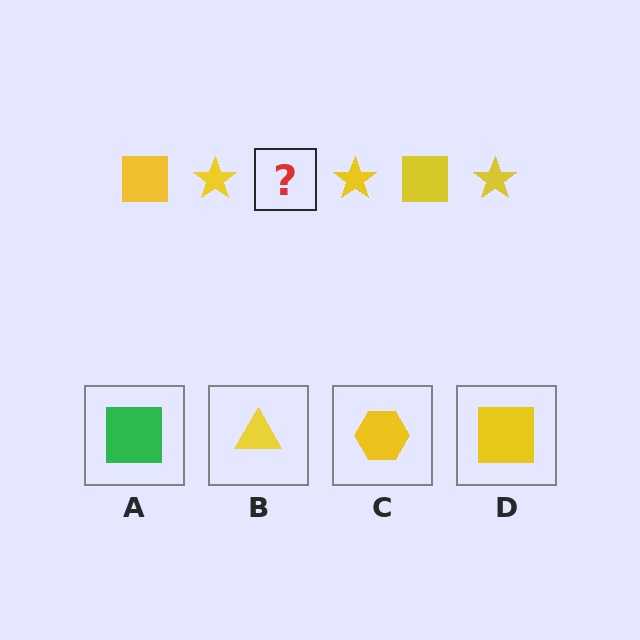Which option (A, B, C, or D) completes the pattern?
D.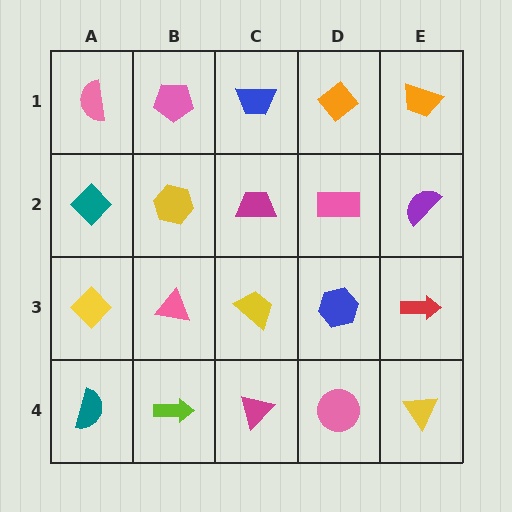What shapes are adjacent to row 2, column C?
A blue trapezoid (row 1, column C), a yellow trapezoid (row 3, column C), a yellow hexagon (row 2, column B), a pink rectangle (row 2, column D).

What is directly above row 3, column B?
A yellow hexagon.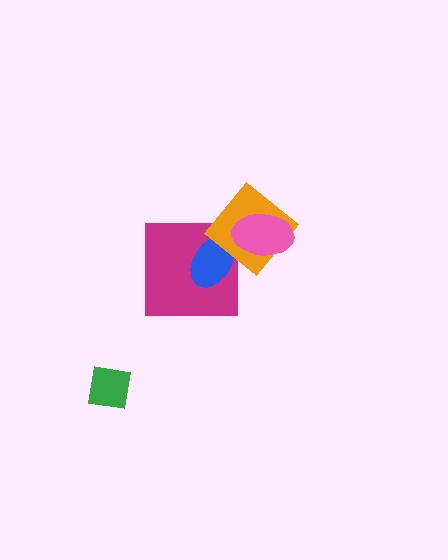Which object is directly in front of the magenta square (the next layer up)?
The blue ellipse is directly in front of the magenta square.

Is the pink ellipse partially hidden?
No, no other shape covers it.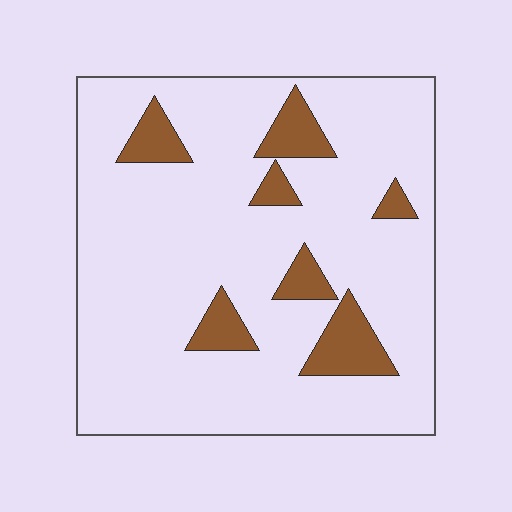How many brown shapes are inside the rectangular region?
7.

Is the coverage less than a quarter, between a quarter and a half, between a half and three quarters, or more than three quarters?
Less than a quarter.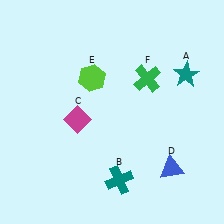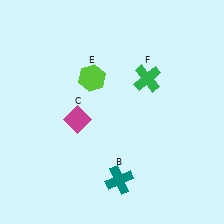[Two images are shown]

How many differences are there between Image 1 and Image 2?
There are 2 differences between the two images.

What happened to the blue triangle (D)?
The blue triangle (D) was removed in Image 2. It was in the bottom-right area of Image 1.